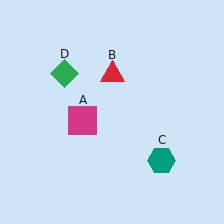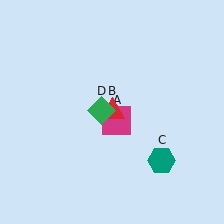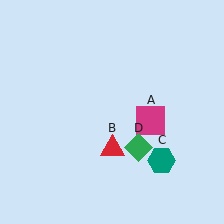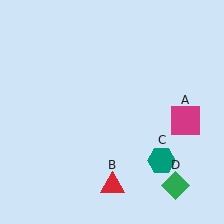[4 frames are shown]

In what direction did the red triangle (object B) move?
The red triangle (object B) moved down.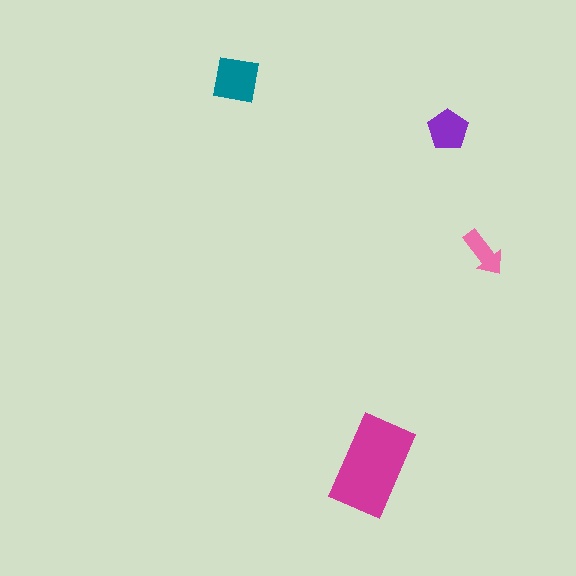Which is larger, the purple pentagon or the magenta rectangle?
The magenta rectangle.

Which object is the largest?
The magenta rectangle.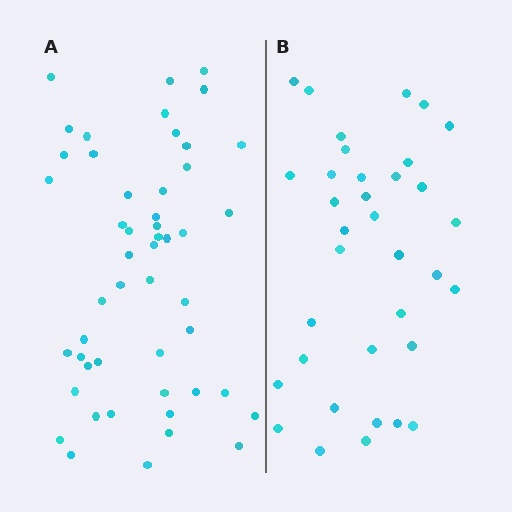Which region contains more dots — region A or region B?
Region A (the left region) has more dots.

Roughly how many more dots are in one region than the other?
Region A has approximately 15 more dots than region B.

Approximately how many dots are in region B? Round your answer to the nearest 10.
About 40 dots. (The exact count is 35, which rounds to 40.)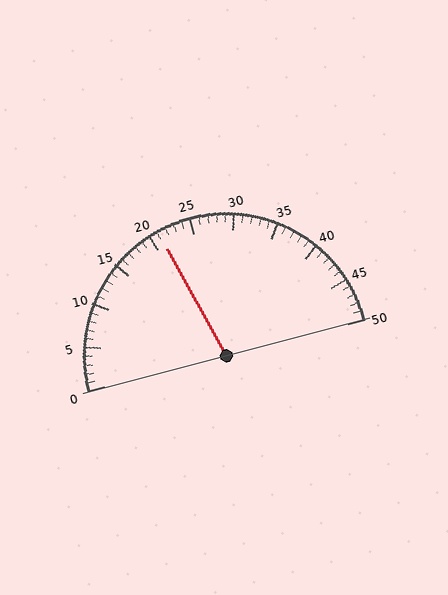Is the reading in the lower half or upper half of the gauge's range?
The reading is in the lower half of the range (0 to 50).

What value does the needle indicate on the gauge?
The needle indicates approximately 21.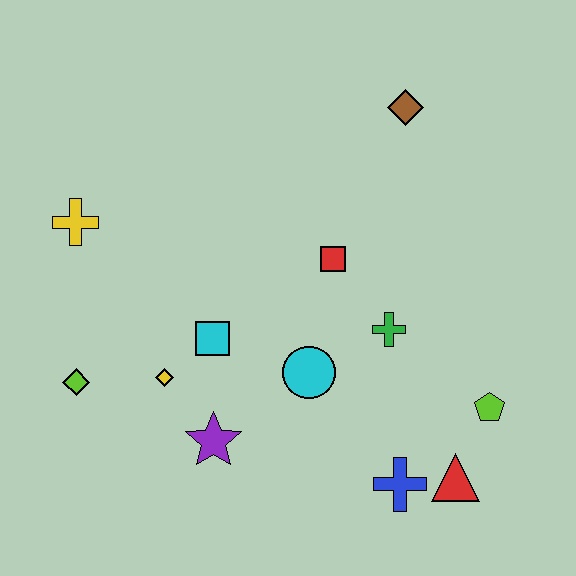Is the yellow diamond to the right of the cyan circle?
No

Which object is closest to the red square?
The green cross is closest to the red square.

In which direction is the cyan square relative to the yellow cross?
The cyan square is to the right of the yellow cross.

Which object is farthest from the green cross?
The yellow cross is farthest from the green cross.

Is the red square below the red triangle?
No